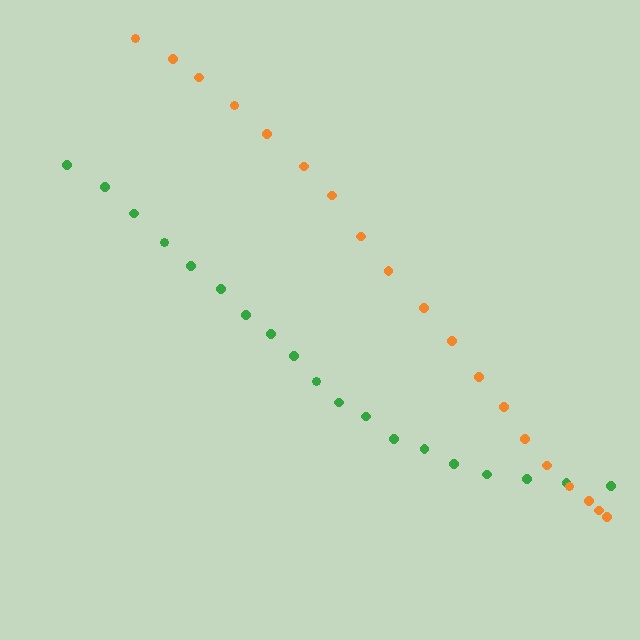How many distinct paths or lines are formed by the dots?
There are 2 distinct paths.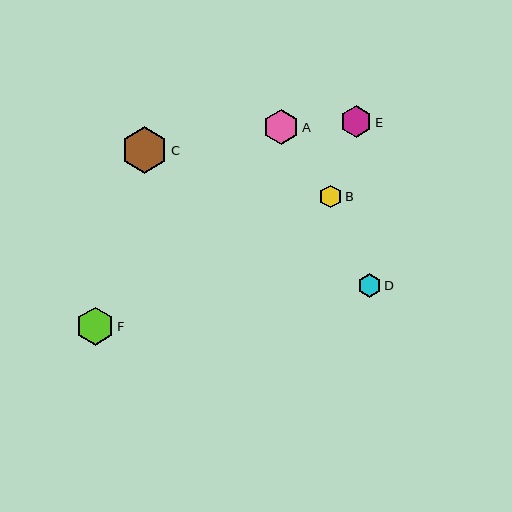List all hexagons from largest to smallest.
From largest to smallest: C, F, A, E, D, B.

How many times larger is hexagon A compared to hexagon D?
Hexagon A is approximately 1.5 times the size of hexagon D.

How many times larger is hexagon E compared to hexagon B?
Hexagon E is approximately 1.4 times the size of hexagon B.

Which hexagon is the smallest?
Hexagon B is the smallest with a size of approximately 23 pixels.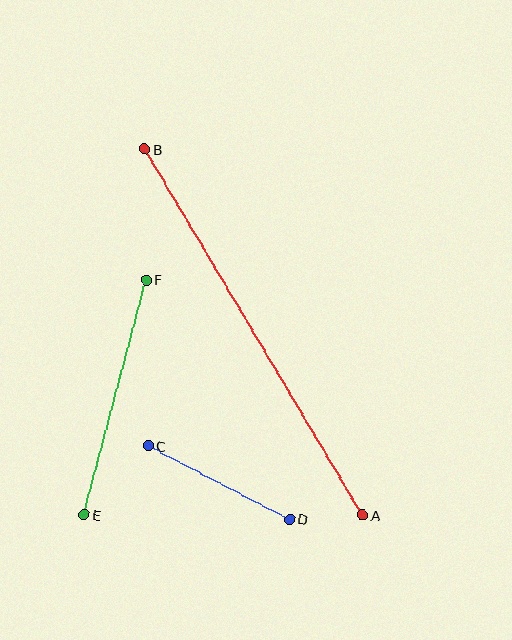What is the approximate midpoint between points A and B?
The midpoint is at approximately (254, 332) pixels.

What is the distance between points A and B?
The distance is approximately 426 pixels.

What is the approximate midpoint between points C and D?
The midpoint is at approximately (219, 482) pixels.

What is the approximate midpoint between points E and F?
The midpoint is at approximately (115, 397) pixels.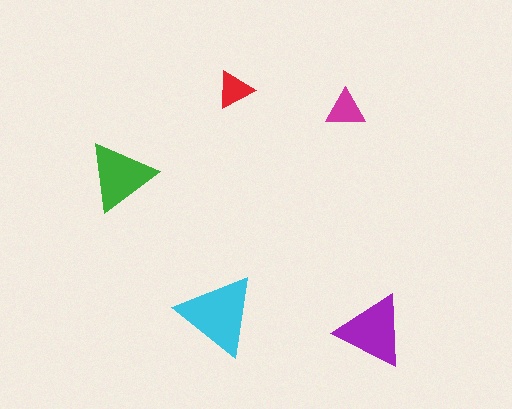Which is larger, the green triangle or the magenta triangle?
The green one.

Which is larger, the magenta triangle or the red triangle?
The magenta one.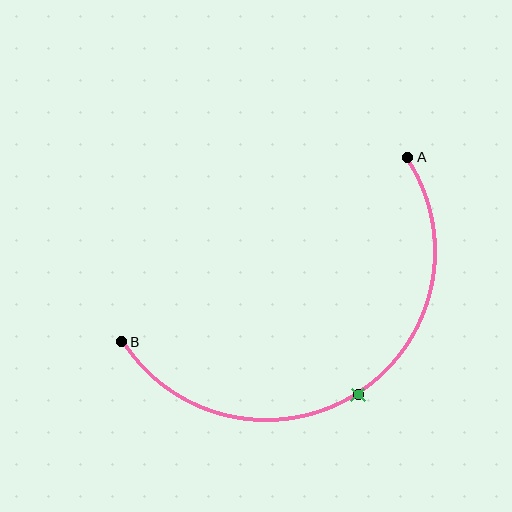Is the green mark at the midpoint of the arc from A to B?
Yes. The green mark lies on the arc at equal arc-length from both A and B — it is the arc midpoint.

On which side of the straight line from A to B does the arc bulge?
The arc bulges below the straight line connecting A and B.